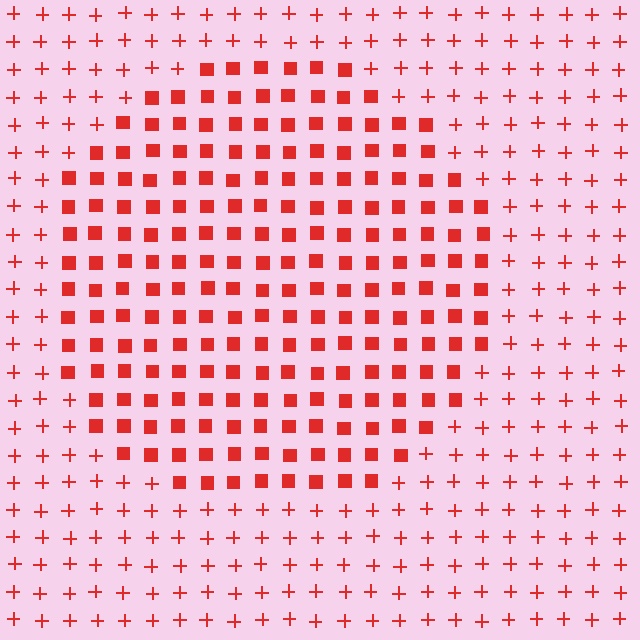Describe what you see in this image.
The image is filled with small red elements arranged in a uniform grid. A circle-shaped region contains squares, while the surrounding area contains plus signs. The boundary is defined purely by the change in element shape.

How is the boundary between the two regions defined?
The boundary is defined by a change in element shape: squares inside vs. plus signs outside. All elements share the same color and spacing.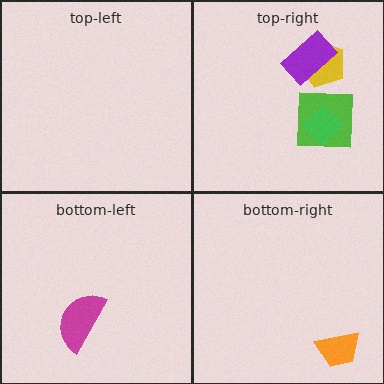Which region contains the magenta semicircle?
The bottom-left region.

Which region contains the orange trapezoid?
The bottom-right region.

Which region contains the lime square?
The top-right region.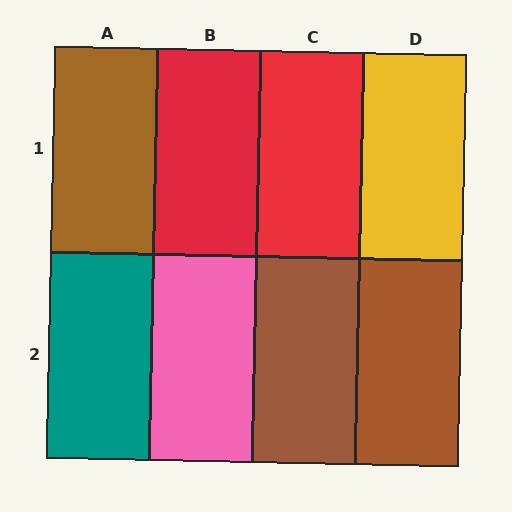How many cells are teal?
1 cell is teal.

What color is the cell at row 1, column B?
Red.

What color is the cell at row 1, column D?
Yellow.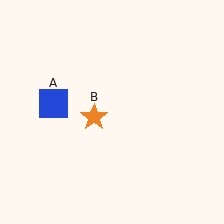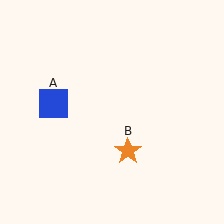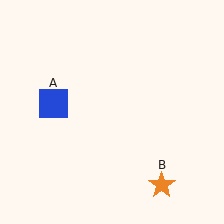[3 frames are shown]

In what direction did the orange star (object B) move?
The orange star (object B) moved down and to the right.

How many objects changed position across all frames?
1 object changed position: orange star (object B).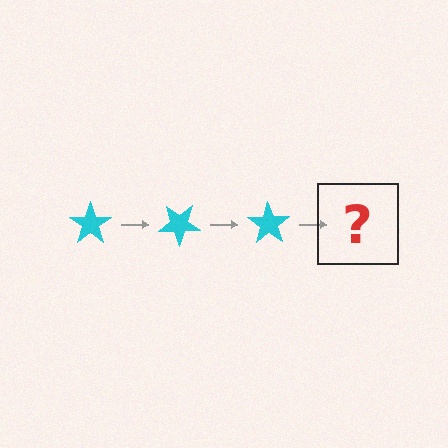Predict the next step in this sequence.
The next step is a cyan star rotated 105 degrees.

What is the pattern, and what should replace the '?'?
The pattern is that the star rotates 35 degrees each step. The '?' should be a cyan star rotated 105 degrees.